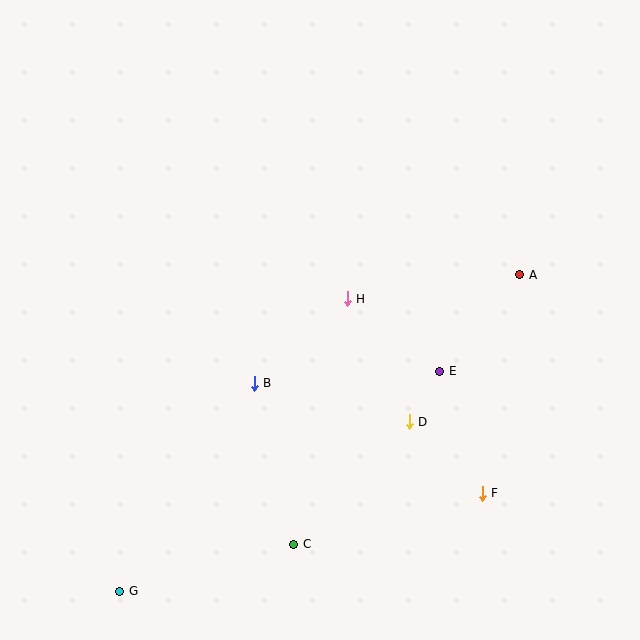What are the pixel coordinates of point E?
Point E is at (440, 371).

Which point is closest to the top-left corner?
Point H is closest to the top-left corner.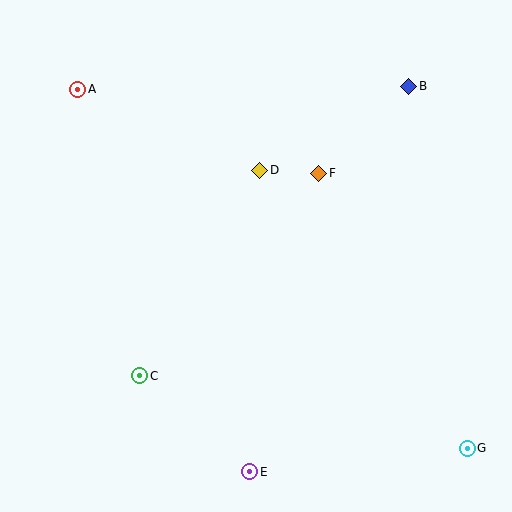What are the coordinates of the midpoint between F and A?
The midpoint between F and A is at (198, 131).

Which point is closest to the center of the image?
Point D at (260, 170) is closest to the center.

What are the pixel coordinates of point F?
Point F is at (319, 173).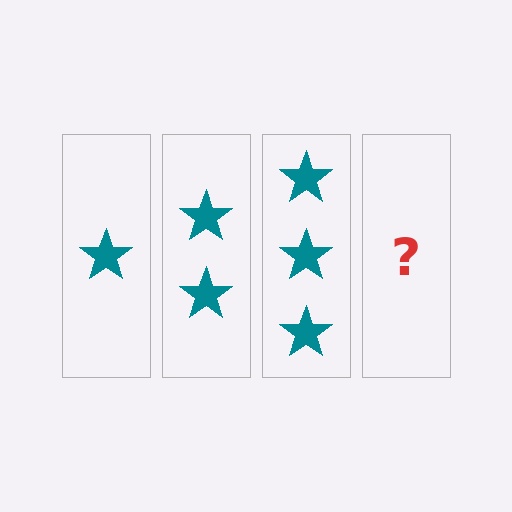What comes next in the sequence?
The next element should be 4 stars.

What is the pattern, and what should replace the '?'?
The pattern is that each step adds one more star. The '?' should be 4 stars.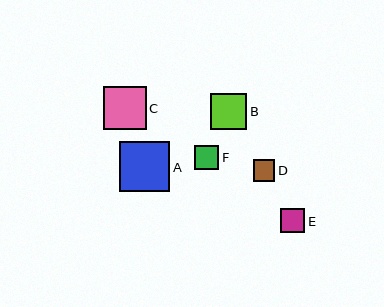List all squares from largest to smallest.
From largest to smallest: A, C, B, E, F, D.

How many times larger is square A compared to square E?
Square A is approximately 2.1 times the size of square E.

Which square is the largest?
Square A is the largest with a size of approximately 50 pixels.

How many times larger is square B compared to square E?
Square B is approximately 1.5 times the size of square E.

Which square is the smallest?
Square D is the smallest with a size of approximately 22 pixels.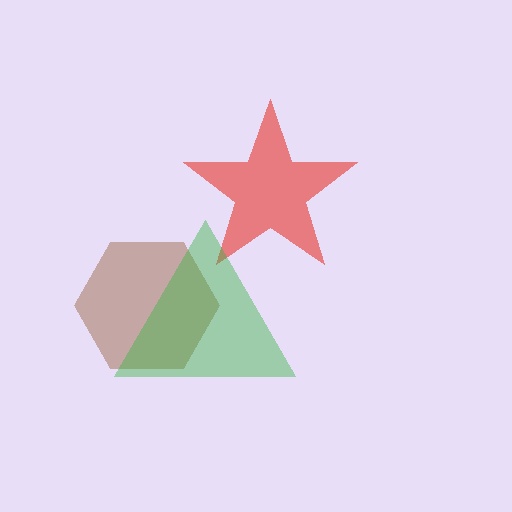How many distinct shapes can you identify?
There are 3 distinct shapes: a brown hexagon, a red star, a green triangle.